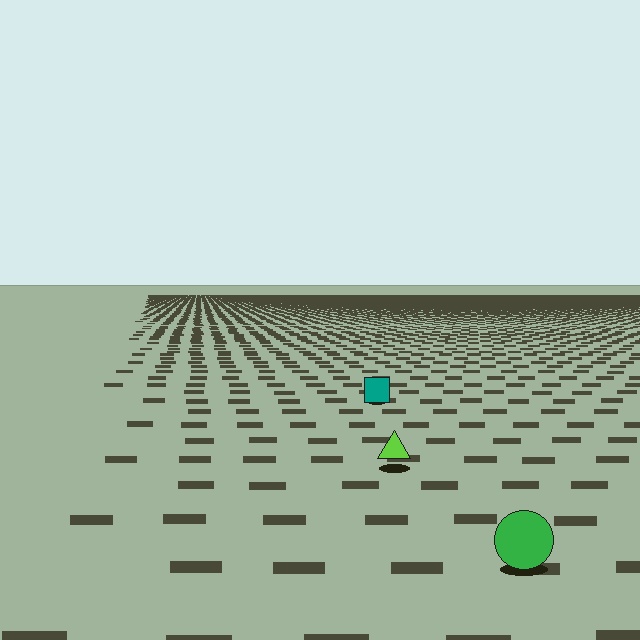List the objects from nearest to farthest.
From nearest to farthest: the green circle, the lime triangle, the teal square.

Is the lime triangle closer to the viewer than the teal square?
Yes. The lime triangle is closer — you can tell from the texture gradient: the ground texture is coarser near it.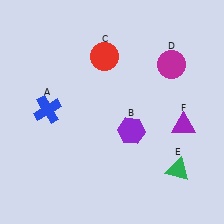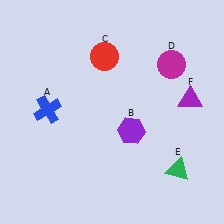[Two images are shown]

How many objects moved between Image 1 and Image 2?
1 object moved between the two images.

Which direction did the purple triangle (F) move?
The purple triangle (F) moved up.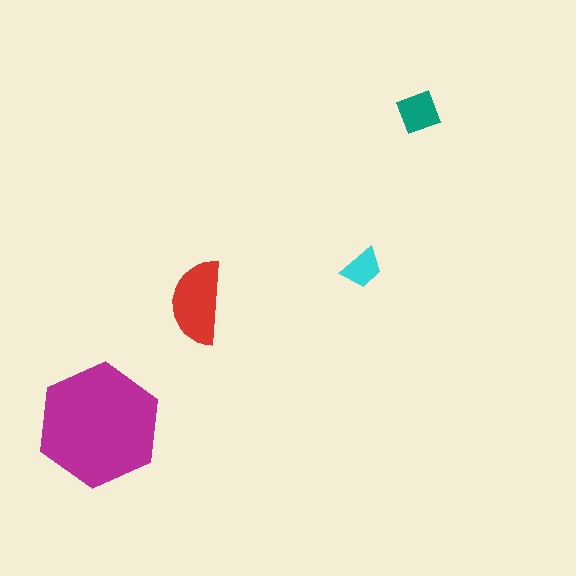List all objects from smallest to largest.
The cyan trapezoid, the teal diamond, the red semicircle, the magenta hexagon.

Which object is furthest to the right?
The teal diamond is rightmost.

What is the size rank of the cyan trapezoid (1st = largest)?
4th.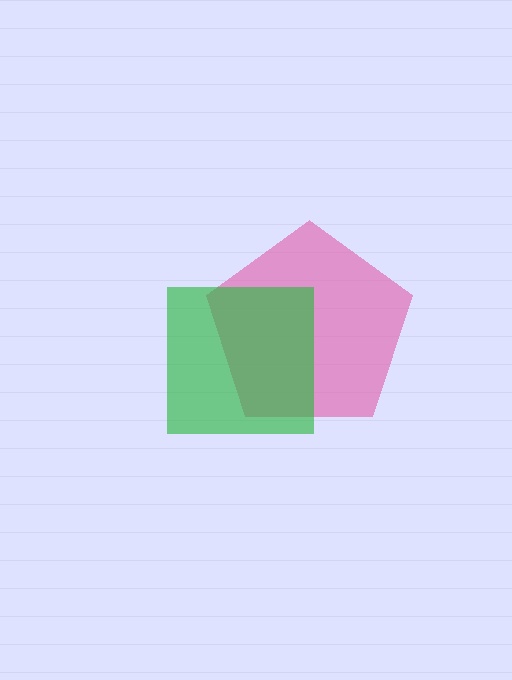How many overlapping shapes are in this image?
There are 2 overlapping shapes in the image.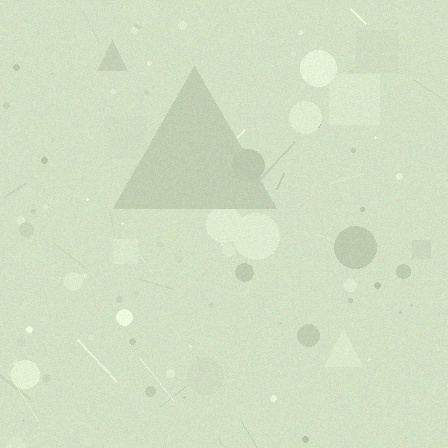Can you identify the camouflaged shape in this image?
The camouflaged shape is a triangle.